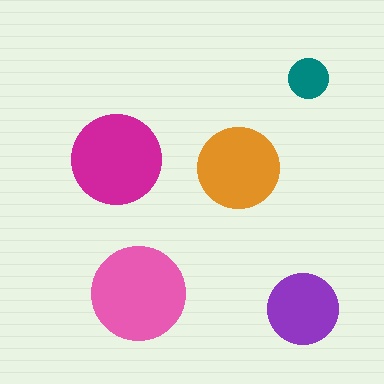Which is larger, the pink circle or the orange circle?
The pink one.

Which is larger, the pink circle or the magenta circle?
The pink one.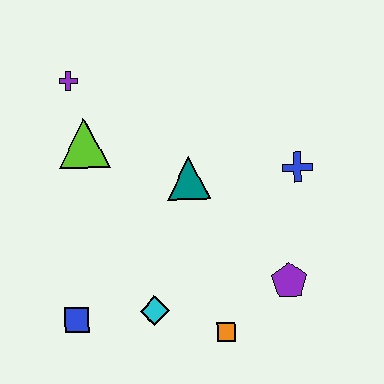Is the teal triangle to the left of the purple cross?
No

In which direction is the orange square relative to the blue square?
The orange square is to the right of the blue square.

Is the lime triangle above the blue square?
Yes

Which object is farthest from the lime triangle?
The purple pentagon is farthest from the lime triangle.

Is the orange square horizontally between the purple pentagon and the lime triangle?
Yes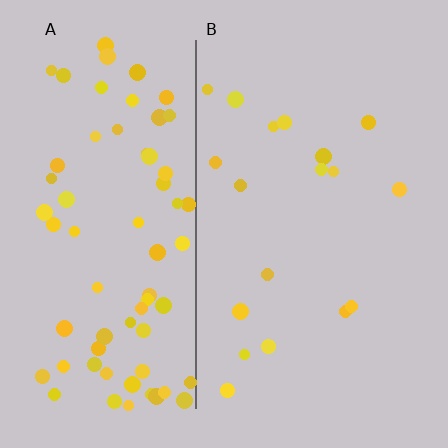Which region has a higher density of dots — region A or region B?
A (the left).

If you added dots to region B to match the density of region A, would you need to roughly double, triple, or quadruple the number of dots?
Approximately quadruple.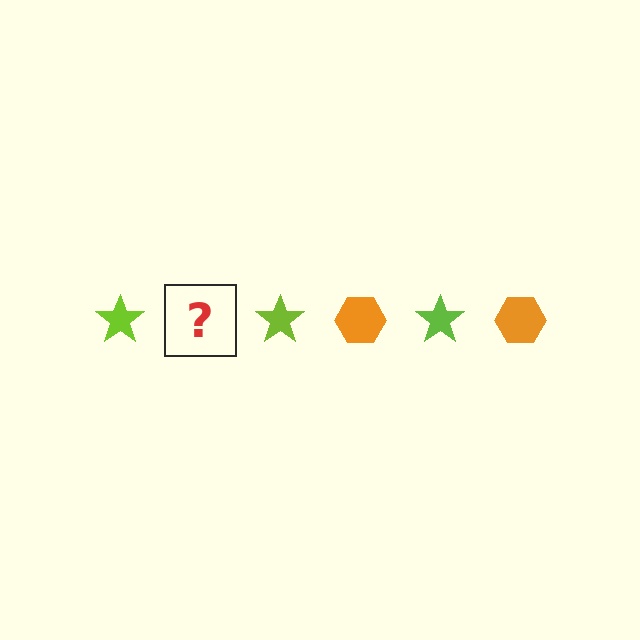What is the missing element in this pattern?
The missing element is an orange hexagon.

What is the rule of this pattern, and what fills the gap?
The rule is that the pattern alternates between lime star and orange hexagon. The gap should be filled with an orange hexagon.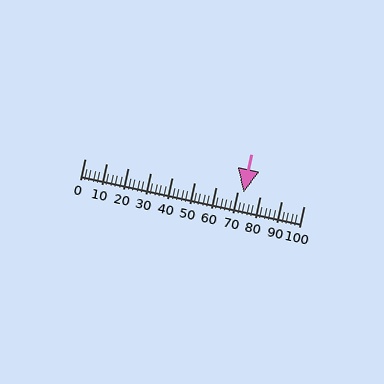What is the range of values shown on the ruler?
The ruler shows values from 0 to 100.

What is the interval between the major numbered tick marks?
The major tick marks are spaced 10 units apart.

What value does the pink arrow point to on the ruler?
The pink arrow points to approximately 73.